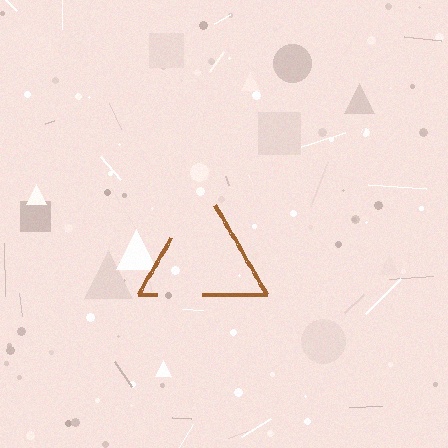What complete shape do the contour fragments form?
The contour fragments form a triangle.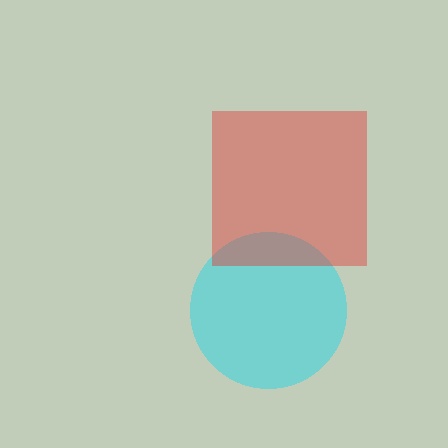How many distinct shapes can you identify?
There are 2 distinct shapes: a cyan circle, a red square.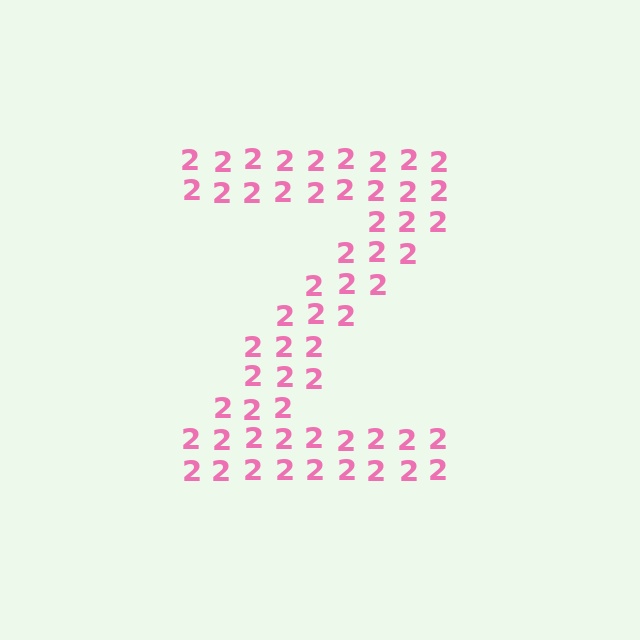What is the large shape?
The large shape is the letter Z.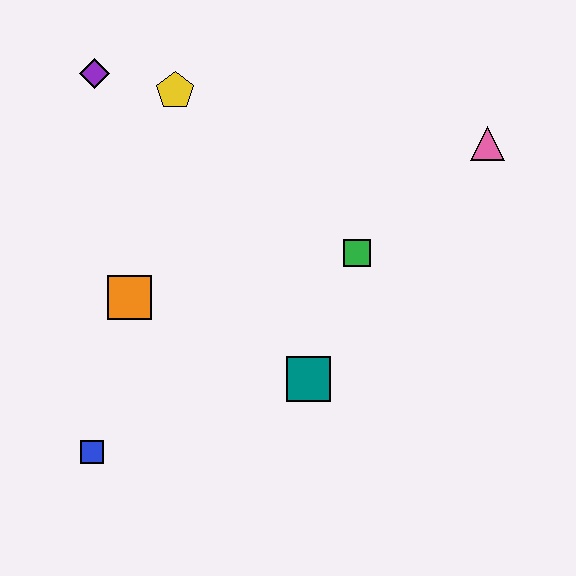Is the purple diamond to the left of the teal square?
Yes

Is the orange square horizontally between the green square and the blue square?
Yes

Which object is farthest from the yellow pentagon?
The blue square is farthest from the yellow pentagon.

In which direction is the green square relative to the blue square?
The green square is to the right of the blue square.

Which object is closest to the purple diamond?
The yellow pentagon is closest to the purple diamond.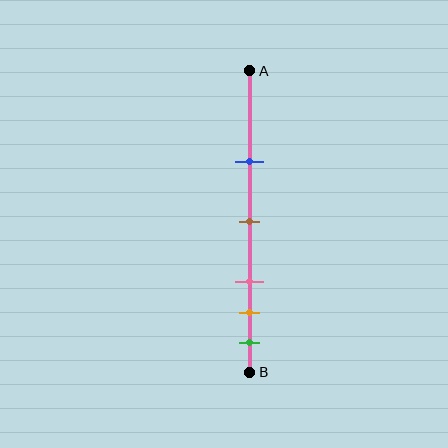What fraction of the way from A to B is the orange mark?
The orange mark is approximately 80% (0.8) of the way from A to B.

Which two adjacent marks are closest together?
The orange and green marks are the closest adjacent pair.